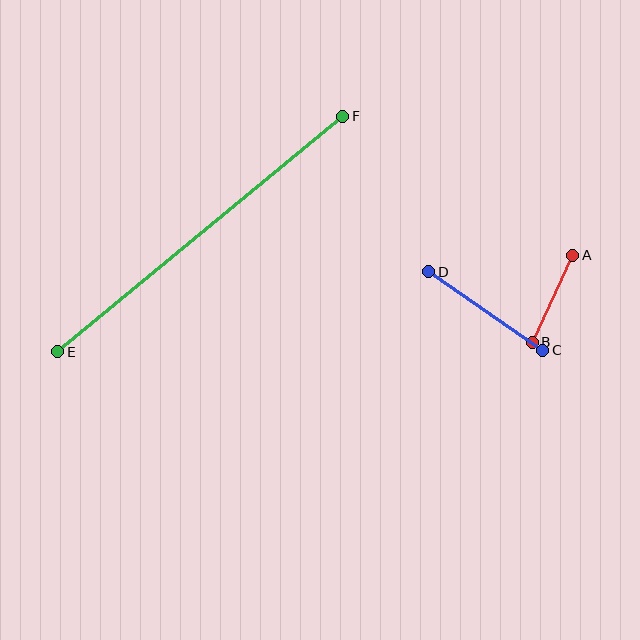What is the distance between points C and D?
The distance is approximately 138 pixels.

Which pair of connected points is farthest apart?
Points E and F are farthest apart.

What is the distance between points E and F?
The distance is approximately 370 pixels.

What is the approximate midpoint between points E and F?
The midpoint is at approximately (200, 234) pixels.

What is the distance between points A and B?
The distance is approximately 96 pixels.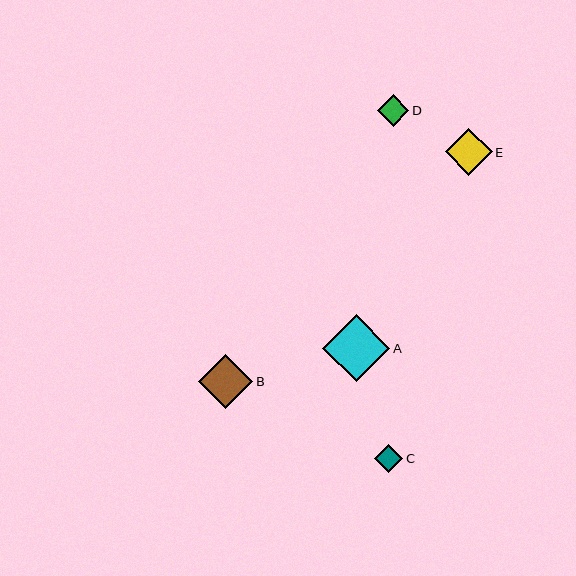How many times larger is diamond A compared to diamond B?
Diamond A is approximately 1.3 times the size of diamond B.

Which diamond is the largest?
Diamond A is the largest with a size of approximately 68 pixels.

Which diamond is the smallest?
Diamond C is the smallest with a size of approximately 28 pixels.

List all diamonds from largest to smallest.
From largest to smallest: A, B, E, D, C.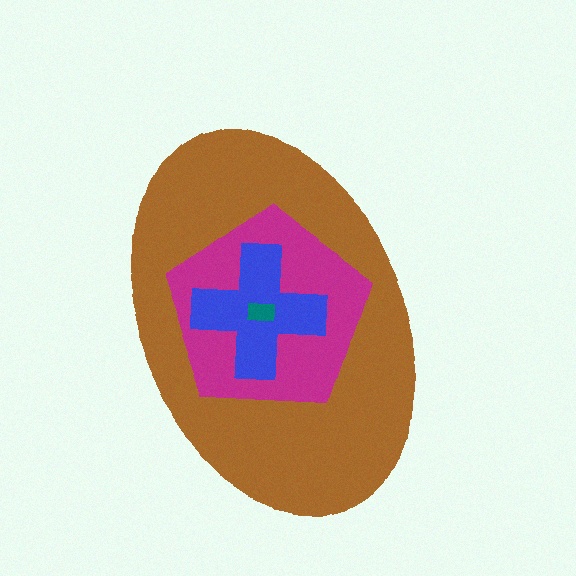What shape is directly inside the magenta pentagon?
The blue cross.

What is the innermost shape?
The teal rectangle.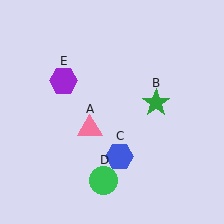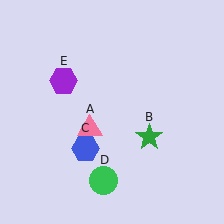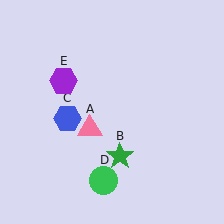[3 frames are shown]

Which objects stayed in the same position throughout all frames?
Pink triangle (object A) and green circle (object D) and purple hexagon (object E) remained stationary.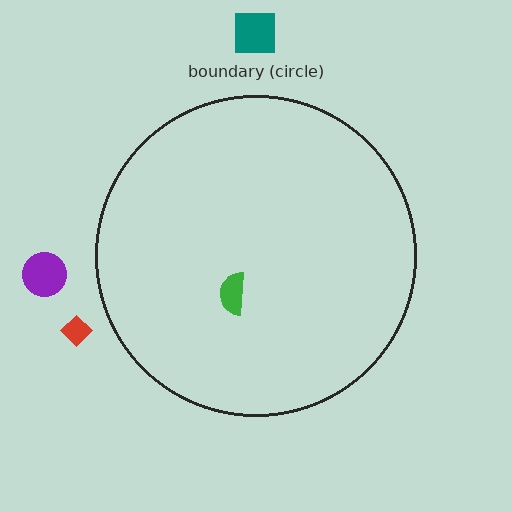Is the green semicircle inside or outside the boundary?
Inside.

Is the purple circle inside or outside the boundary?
Outside.